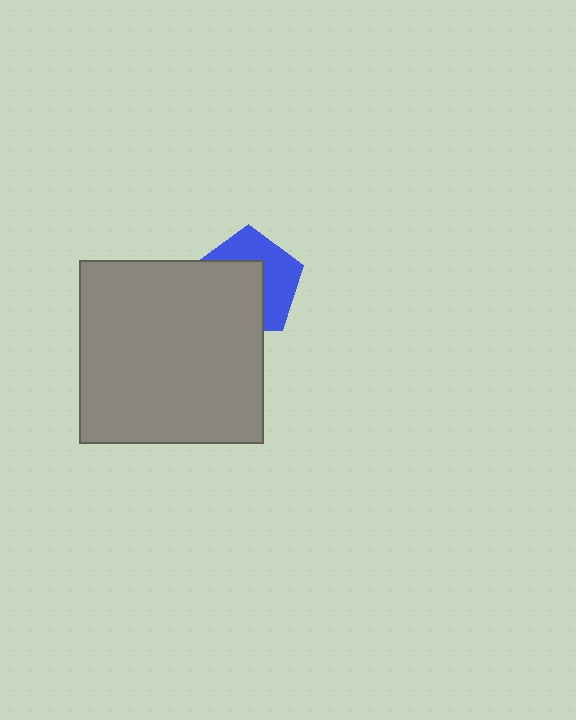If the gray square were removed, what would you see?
You would see the complete blue pentagon.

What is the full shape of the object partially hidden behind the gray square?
The partially hidden object is a blue pentagon.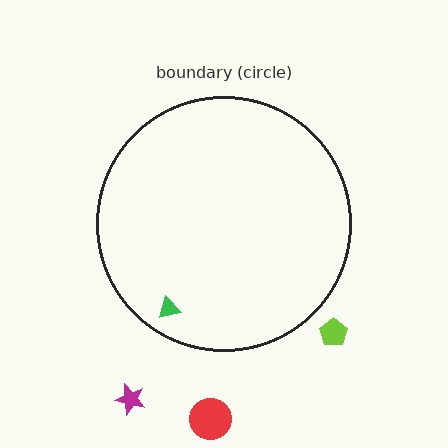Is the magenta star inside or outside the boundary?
Outside.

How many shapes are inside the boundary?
1 inside, 3 outside.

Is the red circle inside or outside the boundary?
Outside.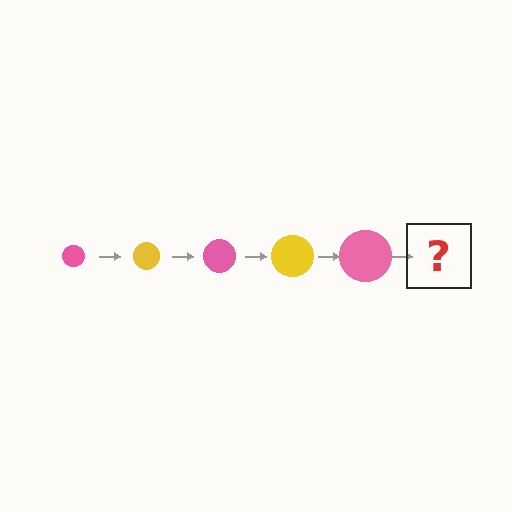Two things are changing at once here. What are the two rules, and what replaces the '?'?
The two rules are that the circle grows larger each step and the color cycles through pink and yellow. The '?' should be a yellow circle, larger than the previous one.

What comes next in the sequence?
The next element should be a yellow circle, larger than the previous one.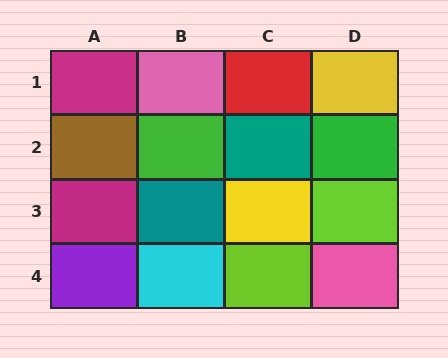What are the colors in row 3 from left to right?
Magenta, teal, yellow, lime.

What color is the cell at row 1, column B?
Pink.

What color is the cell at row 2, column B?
Green.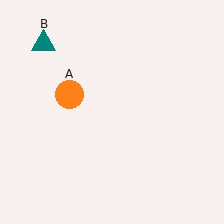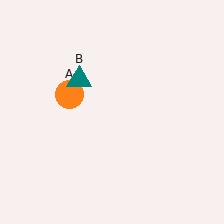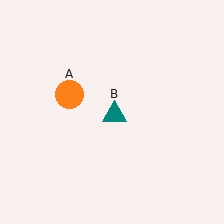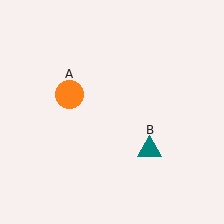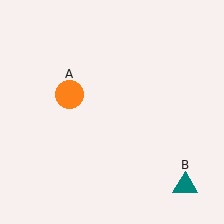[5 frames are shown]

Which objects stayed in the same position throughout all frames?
Orange circle (object A) remained stationary.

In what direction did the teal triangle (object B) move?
The teal triangle (object B) moved down and to the right.